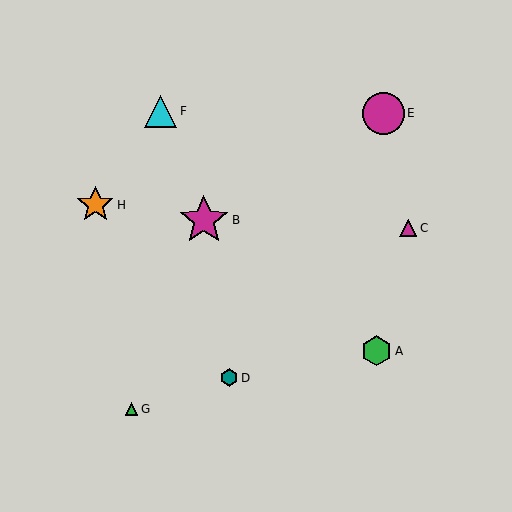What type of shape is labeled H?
Shape H is an orange star.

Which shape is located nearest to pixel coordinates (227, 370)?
The teal hexagon (labeled D) at (229, 378) is nearest to that location.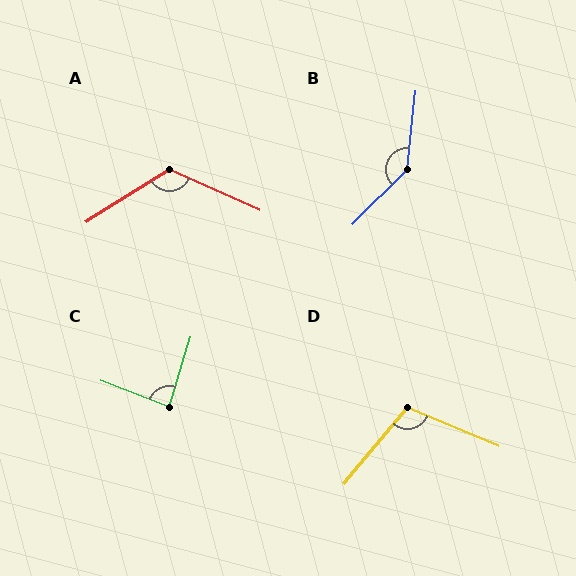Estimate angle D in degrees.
Approximately 107 degrees.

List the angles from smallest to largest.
C (85°), D (107°), A (124°), B (141°).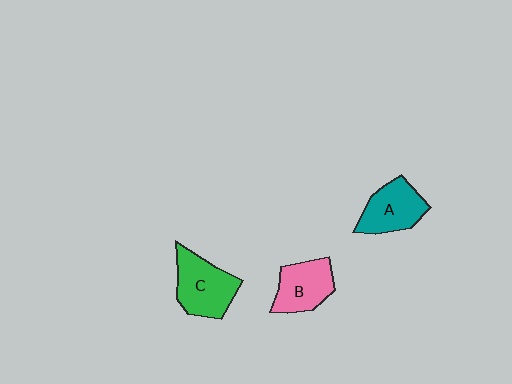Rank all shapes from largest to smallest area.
From largest to smallest: C (green), A (teal), B (pink).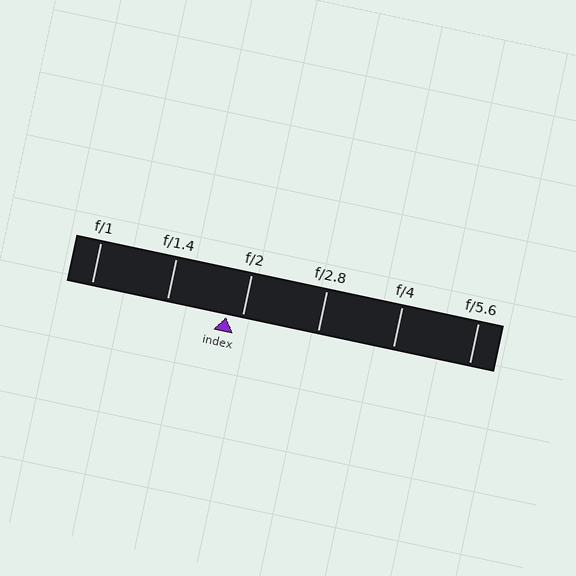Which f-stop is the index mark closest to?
The index mark is closest to f/2.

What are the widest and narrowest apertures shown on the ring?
The widest aperture shown is f/1 and the narrowest is f/5.6.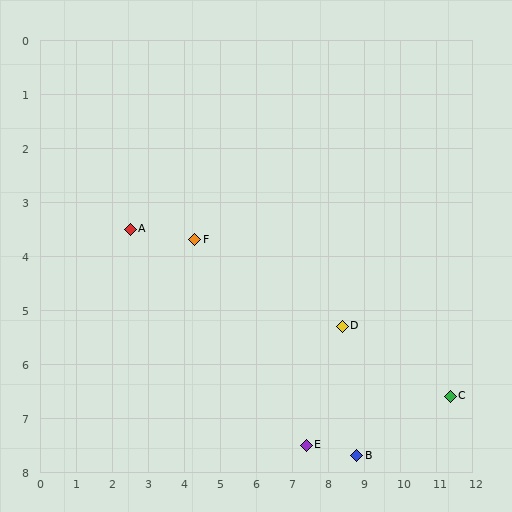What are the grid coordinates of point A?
Point A is at approximately (2.5, 3.5).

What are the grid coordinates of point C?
Point C is at approximately (11.4, 6.6).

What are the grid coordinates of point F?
Point F is at approximately (4.3, 3.7).